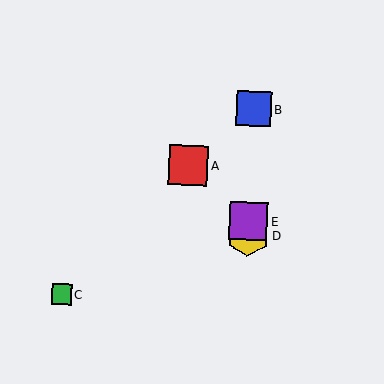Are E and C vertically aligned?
No, E is at x≈249 and C is at x≈61.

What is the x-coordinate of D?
Object D is at x≈248.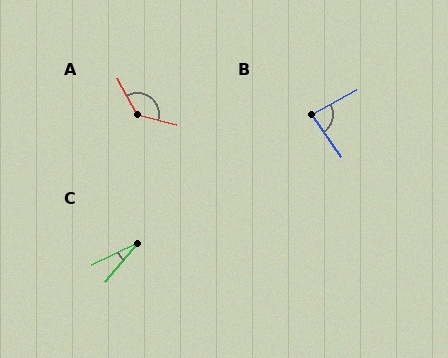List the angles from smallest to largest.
C (25°), B (84°), A (133°).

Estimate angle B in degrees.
Approximately 84 degrees.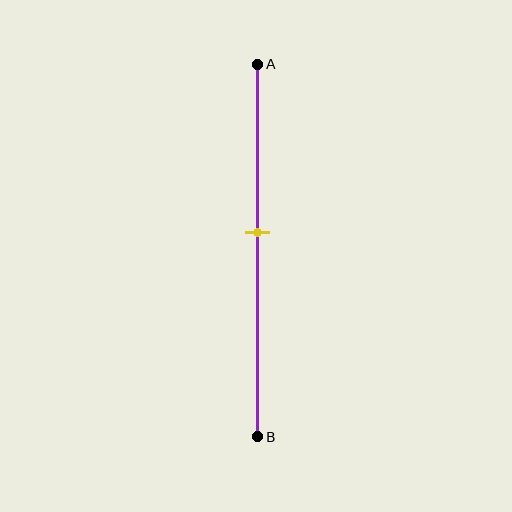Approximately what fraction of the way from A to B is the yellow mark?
The yellow mark is approximately 45% of the way from A to B.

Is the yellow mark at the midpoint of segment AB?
No, the mark is at about 45% from A, not at the 50% midpoint.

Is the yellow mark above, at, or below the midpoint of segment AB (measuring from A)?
The yellow mark is above the midpoint of segment AB.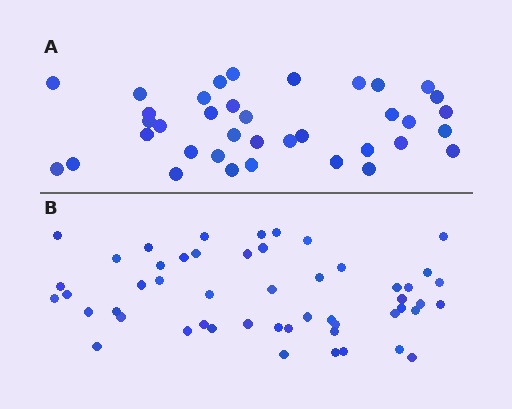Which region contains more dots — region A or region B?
Region B (the bottom region) has more dots.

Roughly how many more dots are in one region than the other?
Region B has approximately 15 more dots than region A.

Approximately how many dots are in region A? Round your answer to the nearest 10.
About 40 dots. (The exact count is 37, which rounds to 40.)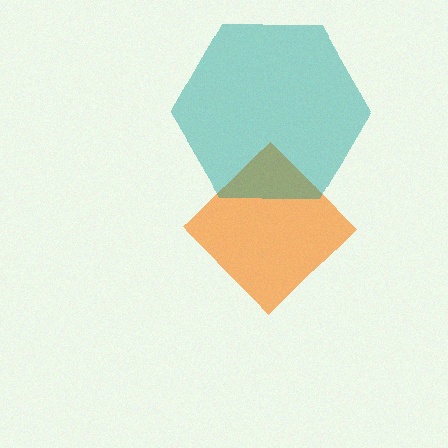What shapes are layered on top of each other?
The layered shapes are: an orange diamond, a teal hexagon.